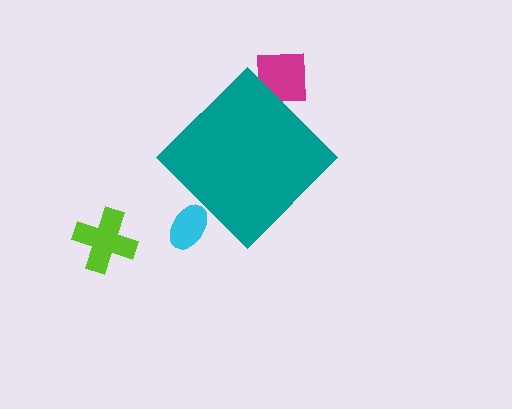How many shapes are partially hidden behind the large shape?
2 shapes are partially hidden.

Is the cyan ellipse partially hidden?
Yes, the cyan ellipse is partially hidden behind the teal diamond.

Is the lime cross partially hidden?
No, the lime cross is fully visible.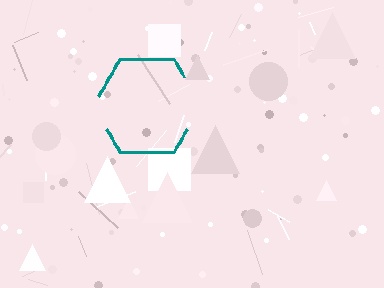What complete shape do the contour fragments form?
The contour fragments form a hexagon.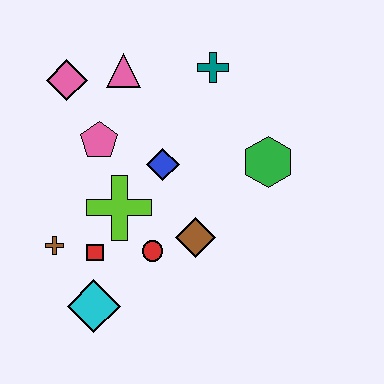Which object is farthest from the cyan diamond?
The teal cross is farthest from the cyan diamond.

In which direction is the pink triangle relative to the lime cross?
The pink triangle is above the lime cross.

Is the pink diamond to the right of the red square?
No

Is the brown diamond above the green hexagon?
No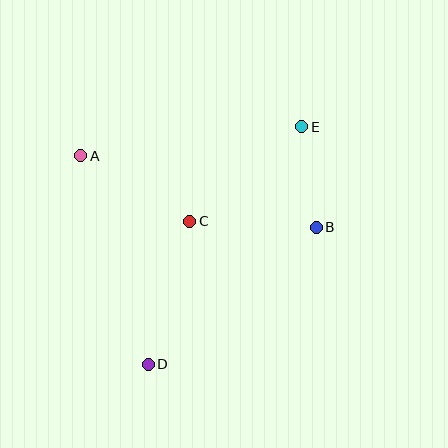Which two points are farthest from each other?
Points D and E are farthest from each other.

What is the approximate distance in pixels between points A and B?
The distance between A and B is approximately 246 pixels.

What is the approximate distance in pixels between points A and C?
The distance between A and C is approximately 127 pixels.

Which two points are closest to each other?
Points B and E are closest to each other.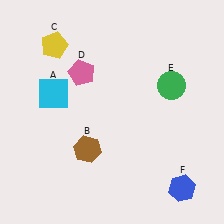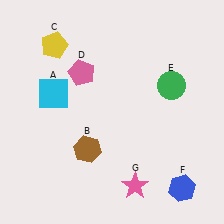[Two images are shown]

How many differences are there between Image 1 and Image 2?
There is 1 difference between the two images.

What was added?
A pink star (G) was added in Image 2.